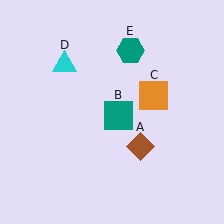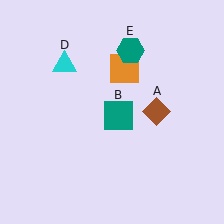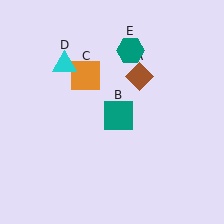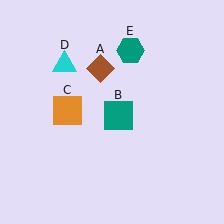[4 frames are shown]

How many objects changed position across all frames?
2 objects changed position: brown diamond (object A), orange square (object C).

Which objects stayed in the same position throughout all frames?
Teal square (object B) and cyan triangle (object D) and teal hexagon (object E) remained stationary.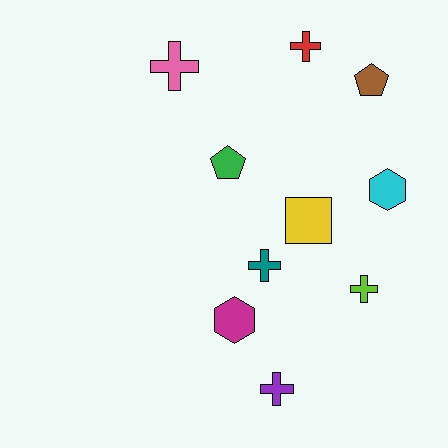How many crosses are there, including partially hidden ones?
There are 5 crosses.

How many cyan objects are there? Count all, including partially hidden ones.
There is 1 cyan object.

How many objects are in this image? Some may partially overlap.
There are 10 objects.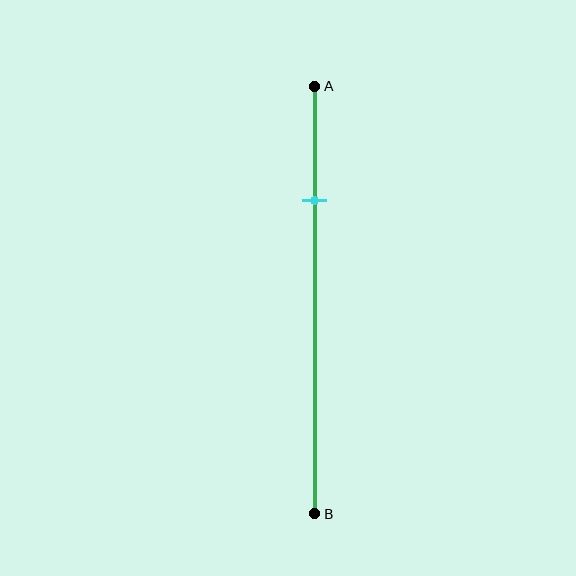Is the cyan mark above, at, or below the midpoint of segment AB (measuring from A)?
The cyan mark is above the midpoint of segment AB.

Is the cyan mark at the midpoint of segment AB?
No, the mark is at about 25% from A, not at the 50% midpoint.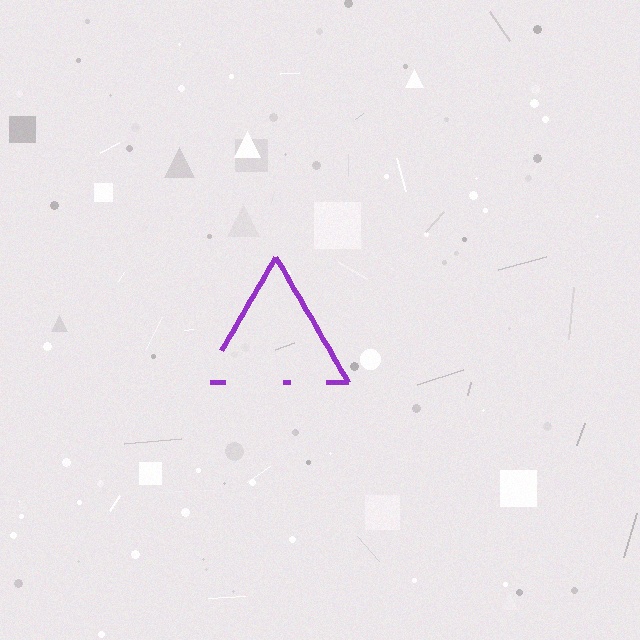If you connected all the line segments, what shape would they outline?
They would outline a triangle.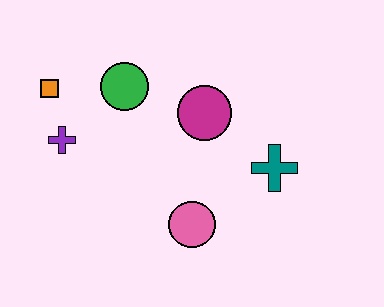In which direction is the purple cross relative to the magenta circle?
The purple cross is to the left of the magenta circle.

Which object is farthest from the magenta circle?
The orange square is farthest from the magenta circle.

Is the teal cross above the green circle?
No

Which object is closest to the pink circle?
The teal cross is closest to the pink circle.